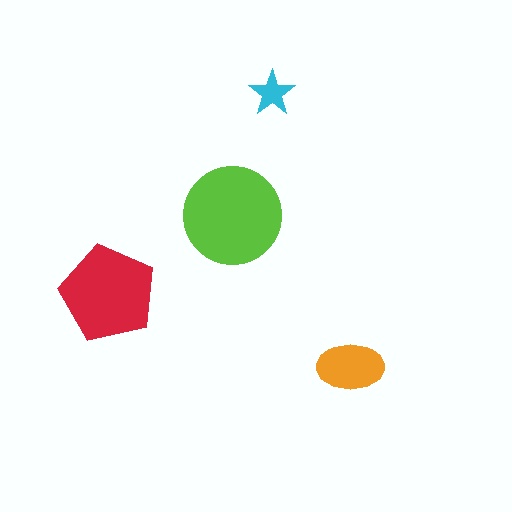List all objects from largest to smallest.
The lime circle, the red pentagon, the orange ellipse, the cyan star.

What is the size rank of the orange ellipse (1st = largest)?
3rd.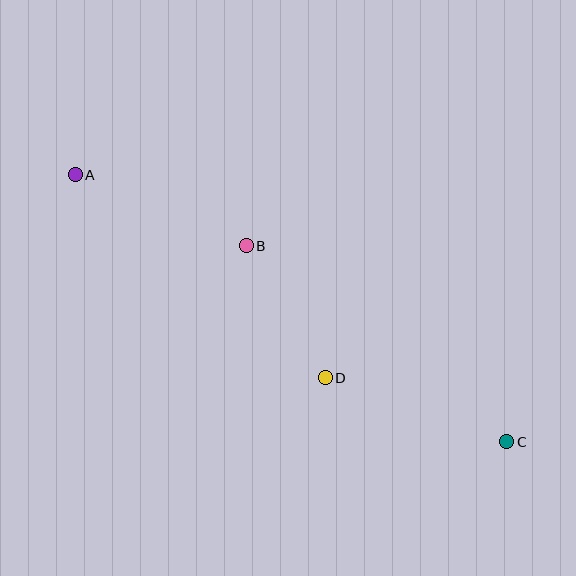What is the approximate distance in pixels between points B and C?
The distance between B and C is approximately 325 pixels.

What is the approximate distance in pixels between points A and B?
The distance between A and B is approximately 185 pixels.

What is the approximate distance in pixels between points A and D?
The distance between A and D is approximately 322 pixels.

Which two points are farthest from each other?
Points A and C are farthest from each other.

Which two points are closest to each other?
Points B and D are closest to each other.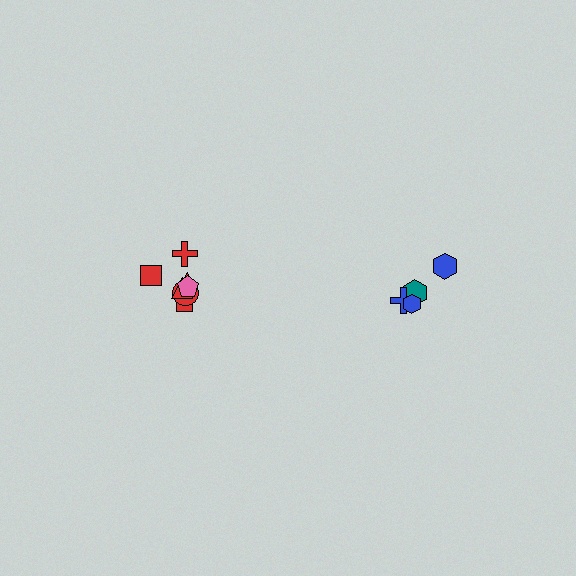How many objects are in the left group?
There are 7 objects.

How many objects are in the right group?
There are 4 objects.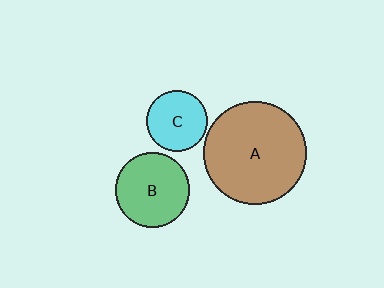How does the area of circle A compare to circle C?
Approximately 2.9 times.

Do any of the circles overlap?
No, none of the circles overlap.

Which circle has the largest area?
Circle A (brown).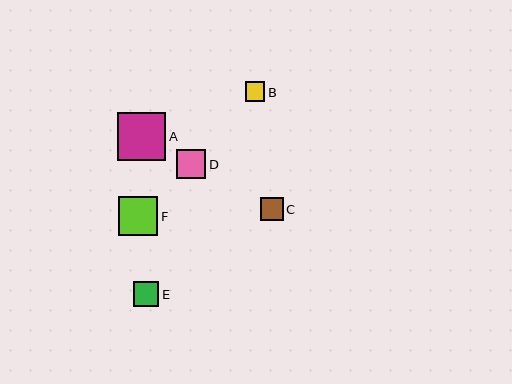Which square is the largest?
Square A is the largest with a size of approximately 49 pixels.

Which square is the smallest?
Square B is the smallest with a size of approximately 19 pixels.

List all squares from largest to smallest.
From largest to smallest: A, F, D, E, C, B.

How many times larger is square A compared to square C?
Square A is approximately 2.1 times the size of square C.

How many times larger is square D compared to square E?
Square D is approximately 1.2 times the size of square E.